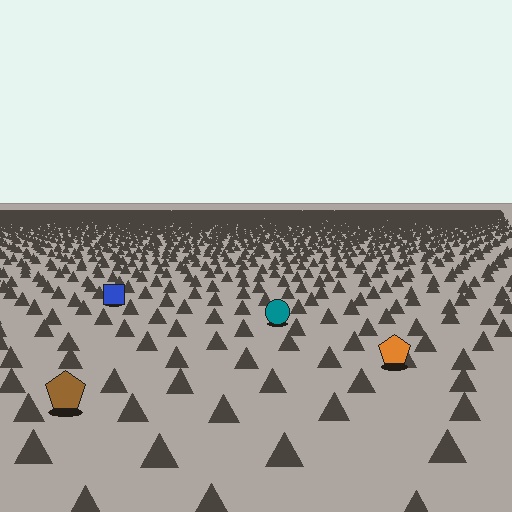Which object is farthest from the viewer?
The blue square is farthest from the viewer. It appears smaller and the ground texture around it is denser.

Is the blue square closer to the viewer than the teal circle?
No. The teal circle is closer — you can tell from the texture gradient: the ground texture is coarser near it.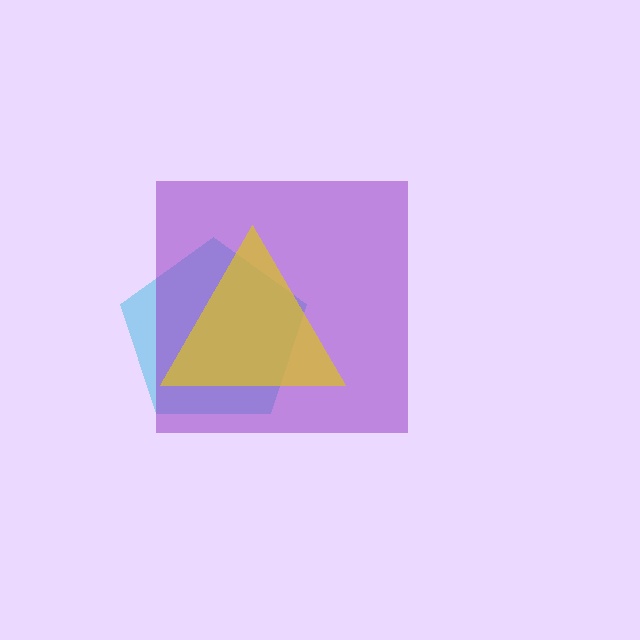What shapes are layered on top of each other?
The layered shapes are: a cyan pentagon, a purple square, a yellow triangle.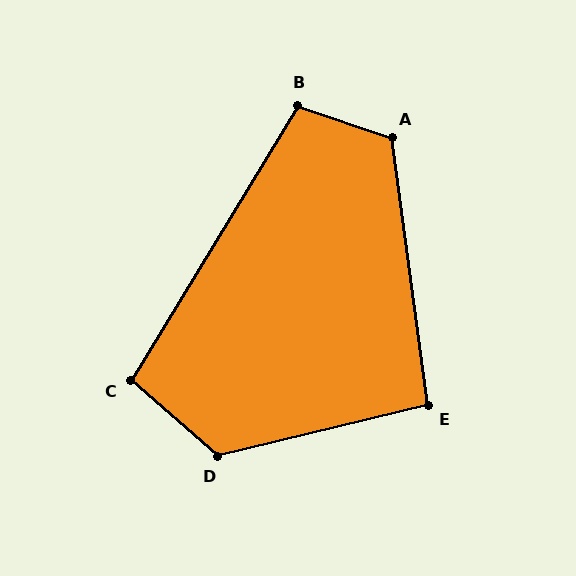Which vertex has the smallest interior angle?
E, at approximately 96 degrees.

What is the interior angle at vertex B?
Approximately 102 degrees (obtuse).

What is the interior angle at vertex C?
Approximately 100 degrees (obtuse).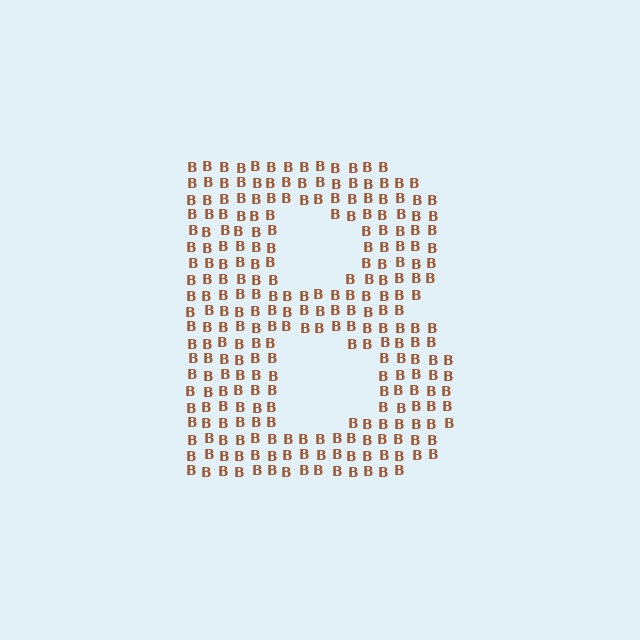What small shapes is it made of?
It is made of small letter B's.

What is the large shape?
The large shape is the letter B.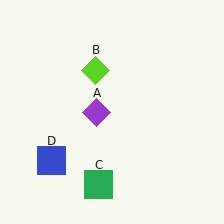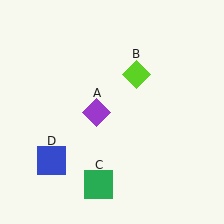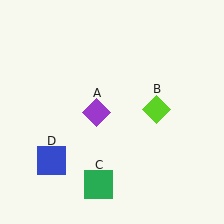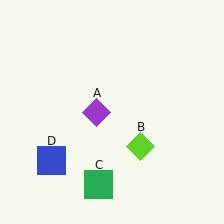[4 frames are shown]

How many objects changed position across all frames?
1 object changed position: lime diamond (object B).